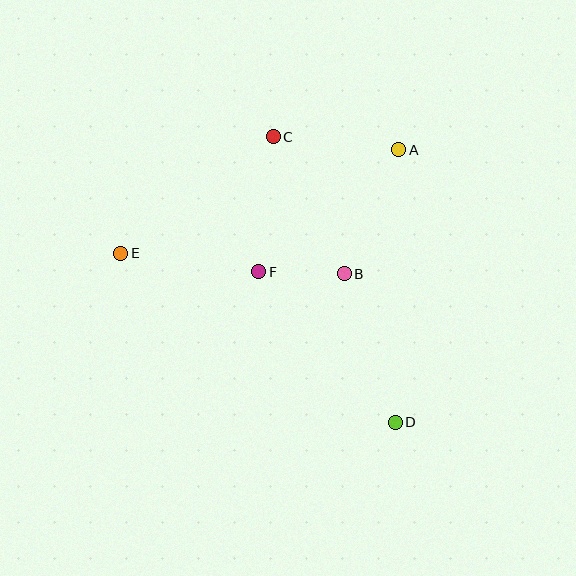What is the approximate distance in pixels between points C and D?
The distance between C and D is approximately 311 pixels.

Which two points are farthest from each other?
Points D and E are farthest from each other.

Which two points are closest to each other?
Points B and F are closest to each other.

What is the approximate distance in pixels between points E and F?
The distance between E and F is approximately 139 pixels.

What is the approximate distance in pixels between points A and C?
The distance between A and C is approximately 126 pixels.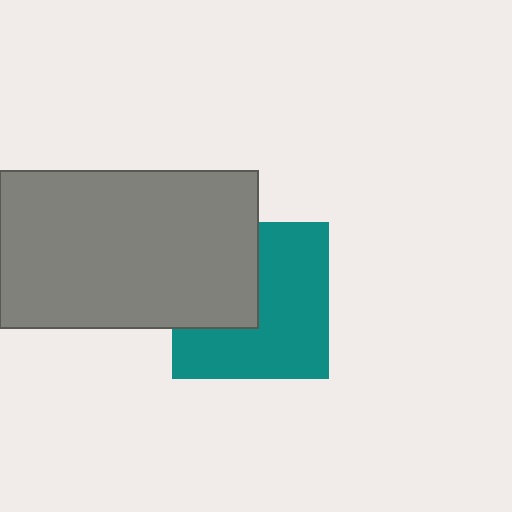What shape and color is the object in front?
The object in front is a gray rectangle.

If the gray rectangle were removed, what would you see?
You would see the complete teal square.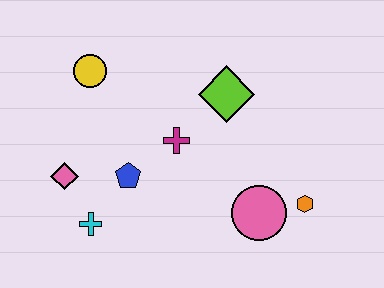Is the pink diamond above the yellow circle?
No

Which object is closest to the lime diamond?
The magenta cross is closest to the lime diamond.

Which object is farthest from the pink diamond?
The orange hexagon is farthest from the pink diamond.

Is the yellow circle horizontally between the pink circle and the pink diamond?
Yes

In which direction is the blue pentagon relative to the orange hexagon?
The blue pentagon is to the left of the orange hexagon.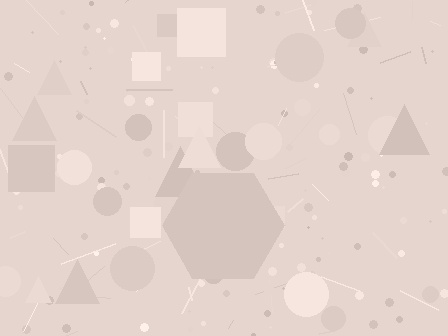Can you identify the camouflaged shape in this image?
The camouflaged shape is a hexagon.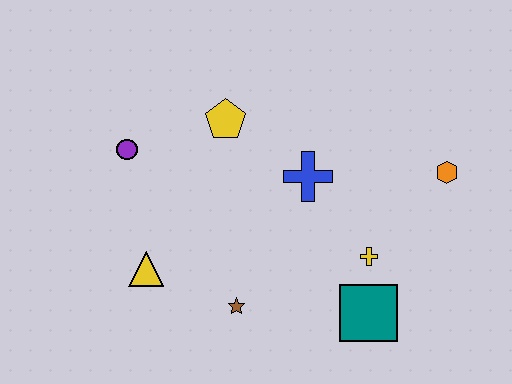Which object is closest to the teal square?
The yellow cross is closest to the teal square.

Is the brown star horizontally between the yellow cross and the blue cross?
No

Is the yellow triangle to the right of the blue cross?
No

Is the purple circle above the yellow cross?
Yes